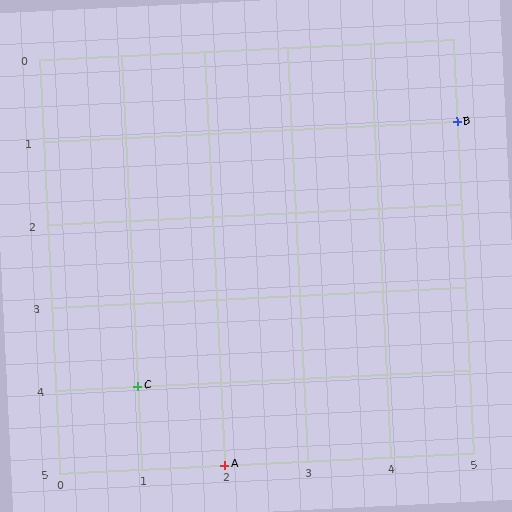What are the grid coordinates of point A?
Point A is at grid coordinates (2, 5).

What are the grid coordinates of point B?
Point B is at grid coordinates (5, 1).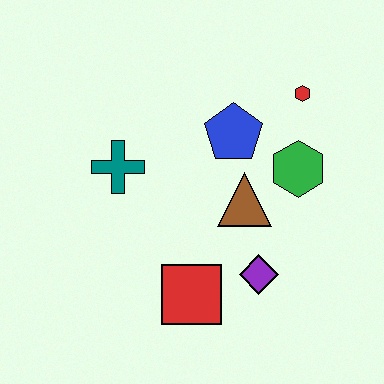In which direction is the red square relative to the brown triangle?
The red square is below the brown triangle.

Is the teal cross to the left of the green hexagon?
Yes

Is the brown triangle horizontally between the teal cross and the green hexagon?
Yes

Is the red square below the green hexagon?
Yes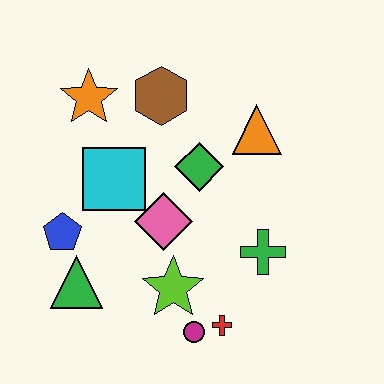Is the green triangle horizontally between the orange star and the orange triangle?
No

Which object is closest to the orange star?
The brown hexagon is closest to the orange star.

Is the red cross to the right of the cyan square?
Yes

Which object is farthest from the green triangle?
The orange triangle is farthest from the green triangle.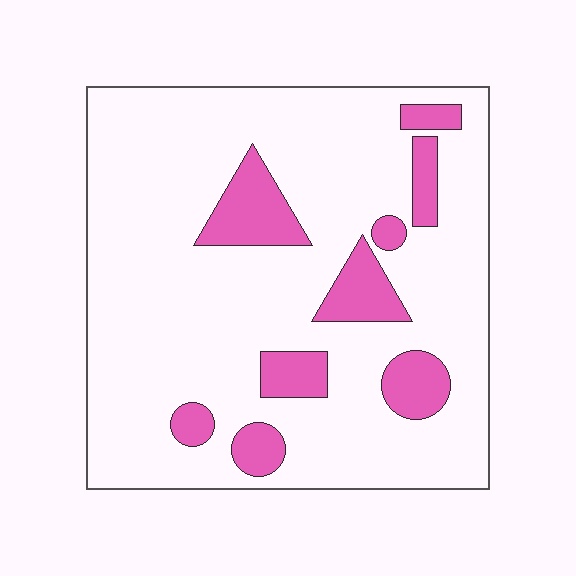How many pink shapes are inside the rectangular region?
9.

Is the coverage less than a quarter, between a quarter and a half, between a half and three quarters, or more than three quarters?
Less than a quarter.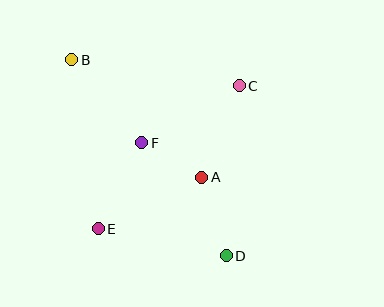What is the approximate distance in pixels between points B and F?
The distance between B and F is approximately 109 pixels.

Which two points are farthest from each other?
Points B and D are farthest from each other.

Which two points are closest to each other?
Points A and F are closest to each other.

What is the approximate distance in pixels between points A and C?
The distance between A and C is approximately 99 pixels.